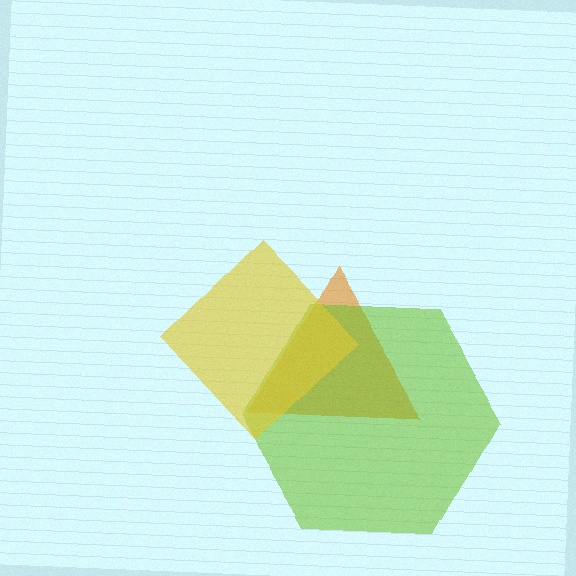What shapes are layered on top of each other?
The layered shapes are: an orange triangle, a lime hexagon, a yellow diamond.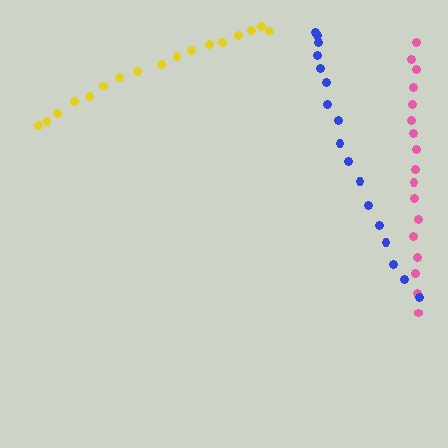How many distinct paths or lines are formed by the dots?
There are 3 distinct paths.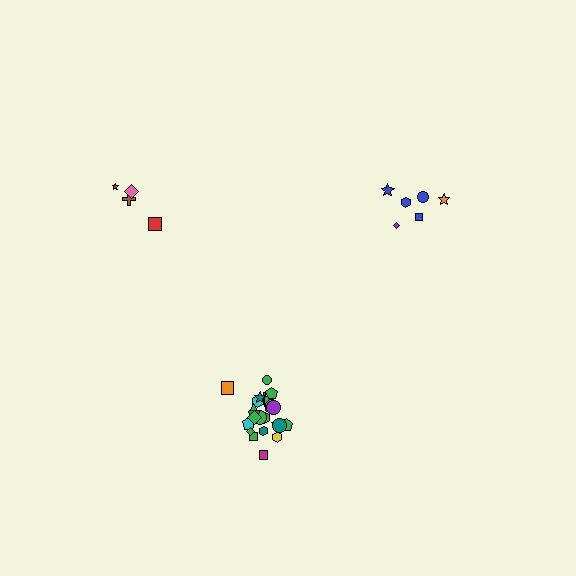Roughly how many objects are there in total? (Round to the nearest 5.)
Roughly 35 objects in total.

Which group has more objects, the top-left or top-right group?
The top-right group.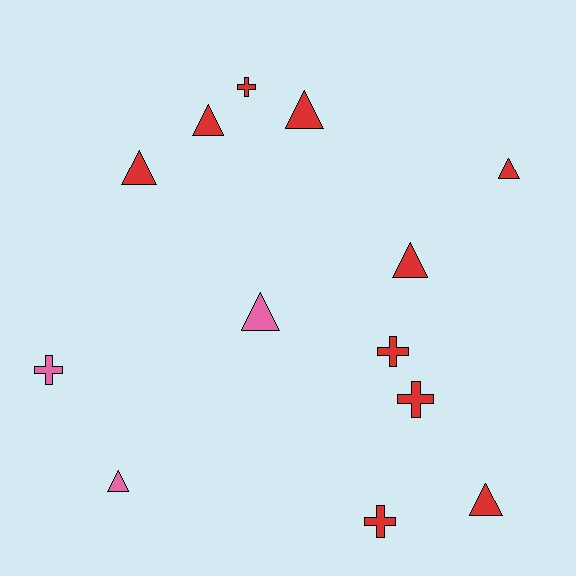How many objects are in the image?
There are 13 objects.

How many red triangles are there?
There are 6 red triangles.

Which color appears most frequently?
Red, with 10 objects.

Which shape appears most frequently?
Triangle, with 8 objects.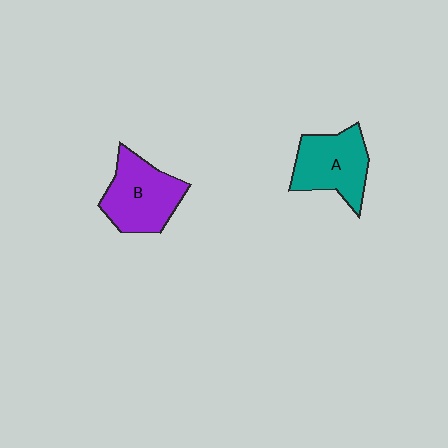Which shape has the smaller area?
Shape A (teal).